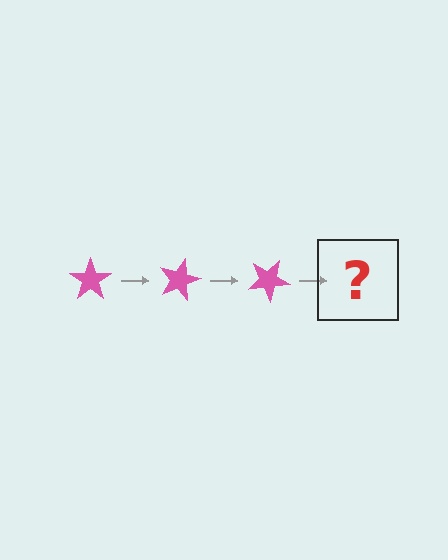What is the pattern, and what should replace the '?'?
The pattern is that the star rotates 15 degrees each step. The '?' should be a pink star rotated 45 degrees.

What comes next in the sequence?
The next element should be a pink star rotated 45 degrees.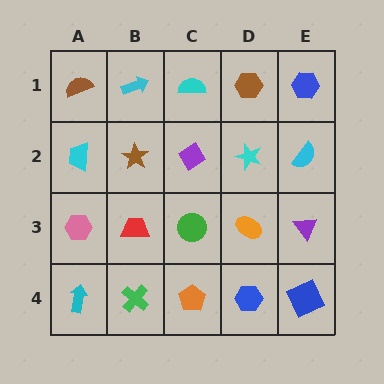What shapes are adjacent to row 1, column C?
A purple diamond (row 2, column C), a cyan arrow (row 1, column B), a brown hexagon (row 1, column D).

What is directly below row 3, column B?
A green cross.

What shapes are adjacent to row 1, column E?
A cyan semicircle (row 2, column E), a brown hexagon (row 1, column D).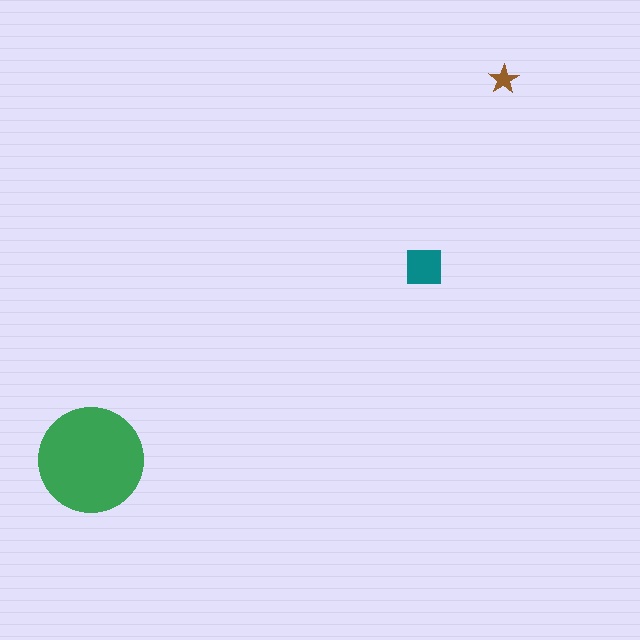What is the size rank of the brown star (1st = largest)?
3rd.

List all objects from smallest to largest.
The brown star, the teal square, the green circle.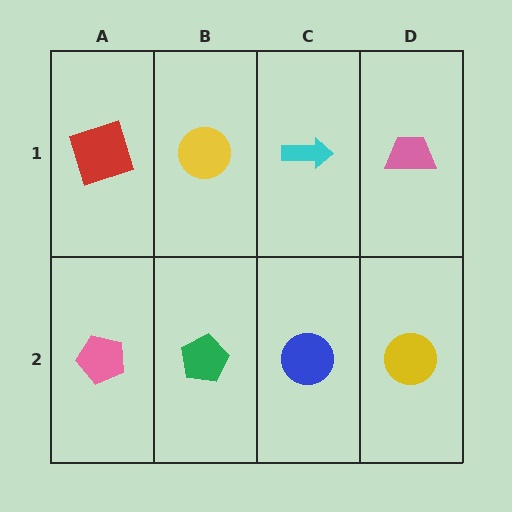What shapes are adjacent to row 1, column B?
A green pentagon (row 2, column B), a red square (row 1, column A), a cyan arrow (row 1, column C).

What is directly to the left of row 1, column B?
A red square.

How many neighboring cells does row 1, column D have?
2.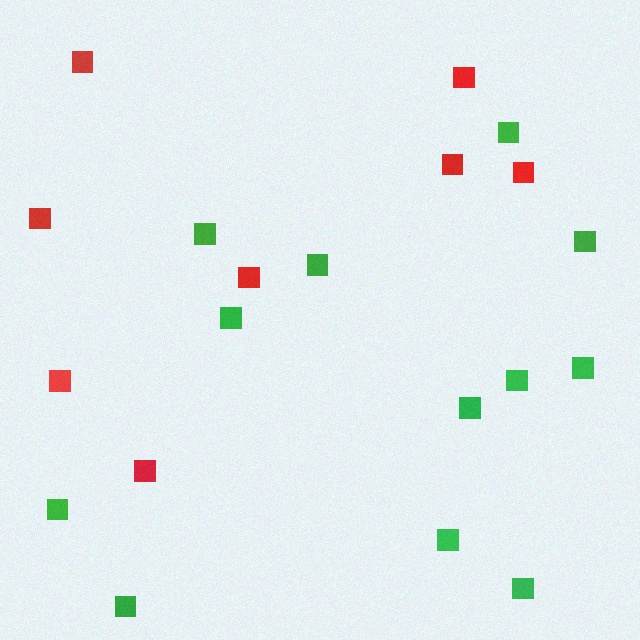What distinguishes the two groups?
There are 2 groups: one group of red squares (8) and one group of green squares (12).